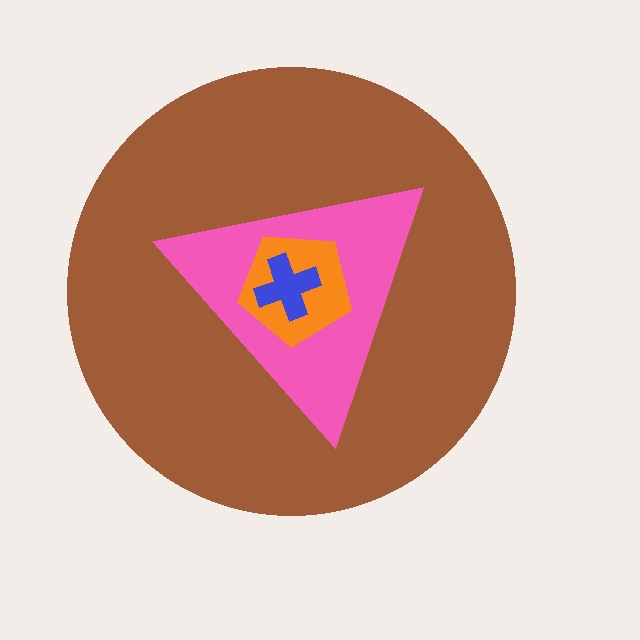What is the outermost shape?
The brown circle.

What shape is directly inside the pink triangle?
The orange pentagon.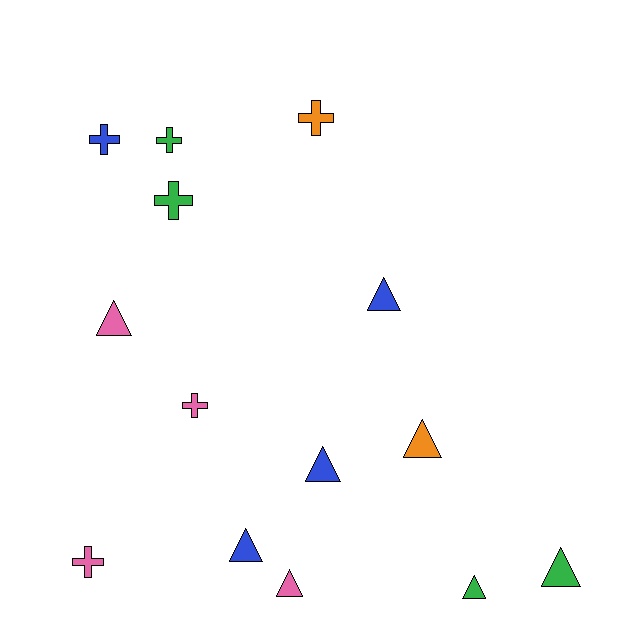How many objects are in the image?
There are 14 objects.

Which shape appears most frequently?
Triangle, with 8 objects.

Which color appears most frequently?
Blue, with 4 objects.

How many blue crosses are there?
There is 1 blue cross.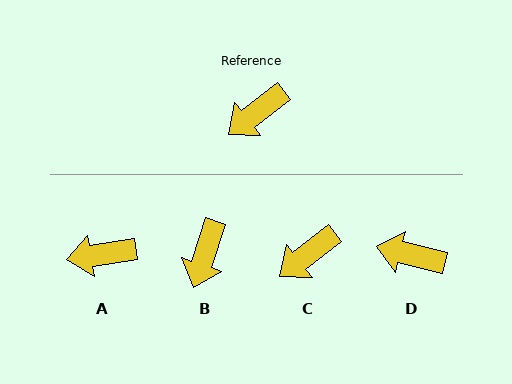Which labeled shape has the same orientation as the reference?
C.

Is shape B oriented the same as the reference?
No, it is off by about 34 degrees.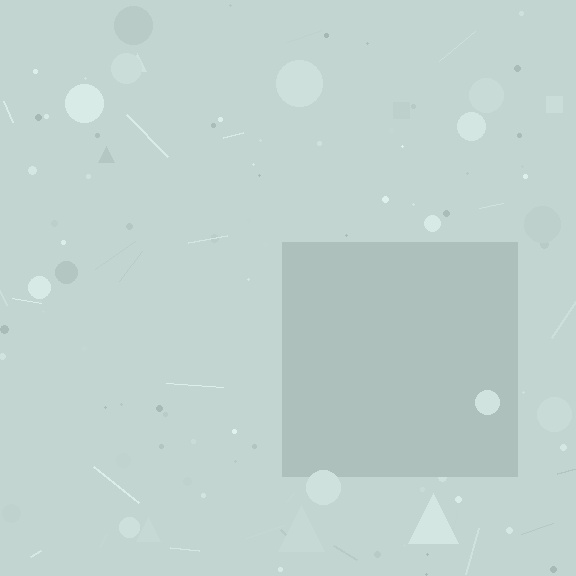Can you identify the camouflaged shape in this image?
The camouflaged shape is a square.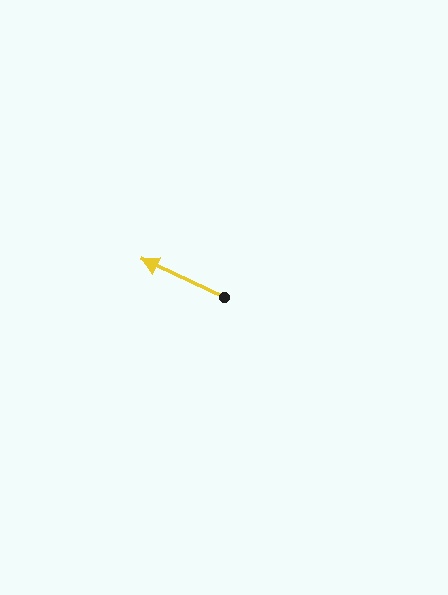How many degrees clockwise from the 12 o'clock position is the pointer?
Approximately 295 degrees.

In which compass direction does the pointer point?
Northwest.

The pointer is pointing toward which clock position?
Roughly 10 o'clock.